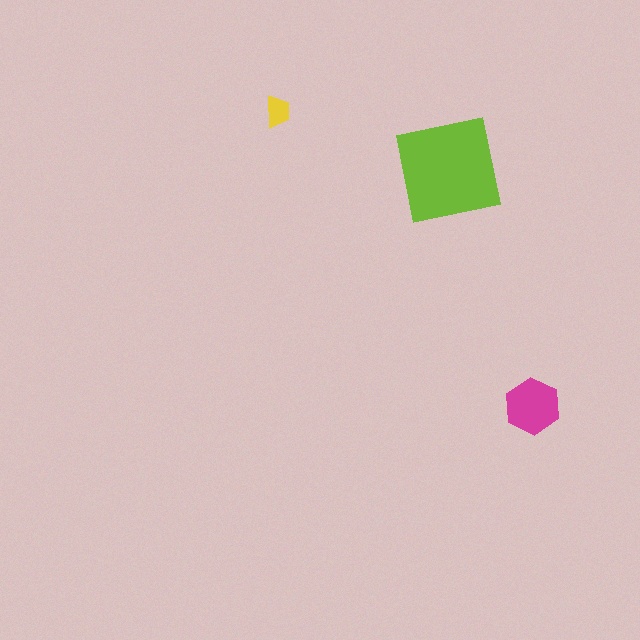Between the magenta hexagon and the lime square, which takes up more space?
The lime square.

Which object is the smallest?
The yellow trapezoid.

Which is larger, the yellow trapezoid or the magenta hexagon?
The magenta hexagon.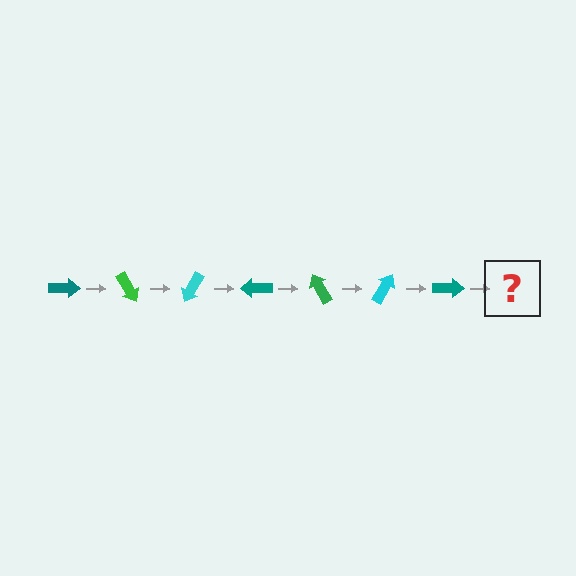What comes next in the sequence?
The next element should be a green arrow, rotated 420 degrees from the start.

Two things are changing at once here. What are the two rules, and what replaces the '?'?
The two rules are that it rotates 60 degrees each step and the color cycles through teal, green, and cyan. The '?' should be a green arrow, rotated 420 degrees from the start.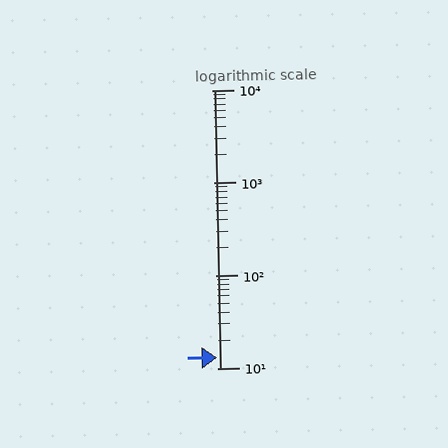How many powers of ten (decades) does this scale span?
The scale spans 3 decades, from 10 to 10000.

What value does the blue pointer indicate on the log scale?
The pointer indicates approximately 13.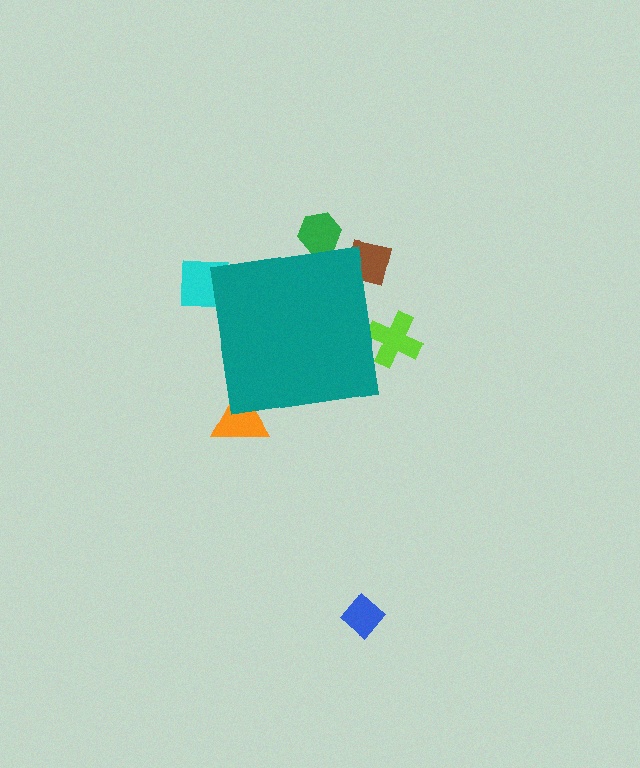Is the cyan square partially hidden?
Yes, the cyan square is partially hidden behind the teal square.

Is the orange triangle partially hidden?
Yes, the orange triangle is partially hidden behind the teal square.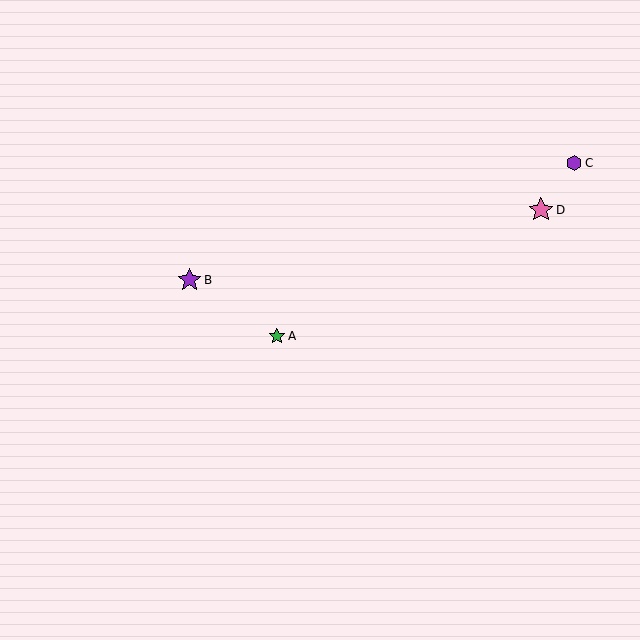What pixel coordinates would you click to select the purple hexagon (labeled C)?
Click at (574, 163) to select the purple hexagon C.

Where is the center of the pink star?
The center of the pink star is at (541, 210).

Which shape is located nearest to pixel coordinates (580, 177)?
The purple hexagon (labeled C) at (574, 163) is nearest to that location.